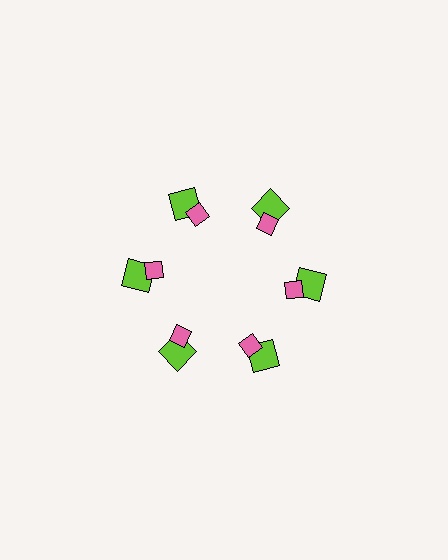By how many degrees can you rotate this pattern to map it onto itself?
The pattern maps onto itself every 60 degrees of rotation.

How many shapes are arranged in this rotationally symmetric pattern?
There are 12 shapes, arranged in 6 groups of 2.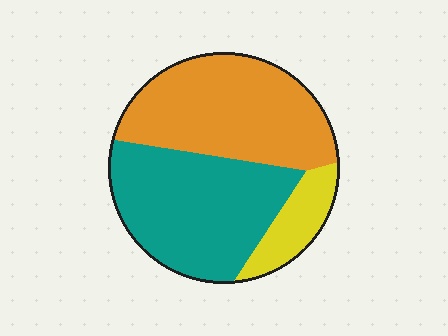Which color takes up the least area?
Yellow, at roughly 10%.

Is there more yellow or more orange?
Orange.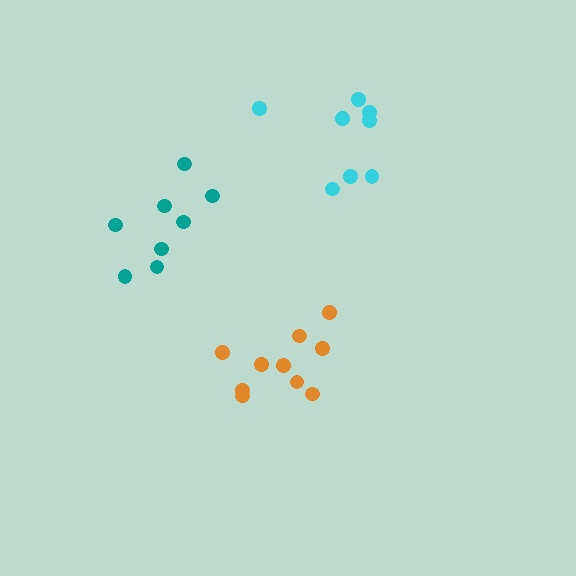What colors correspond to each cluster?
The clusters are colored: teal, cyan, orange.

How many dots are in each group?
Group 1: 8 dots, Group 2: 8 dots, Group 3: 10 dots (26 total).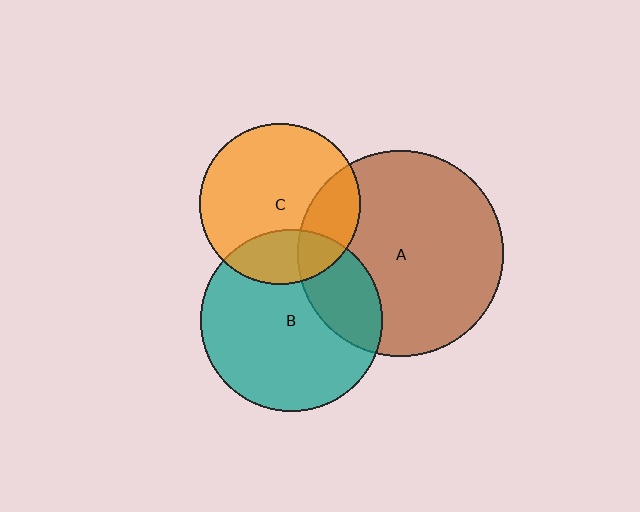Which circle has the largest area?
Circle A (brown).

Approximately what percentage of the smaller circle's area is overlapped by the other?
Approximately 25%.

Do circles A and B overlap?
Yes.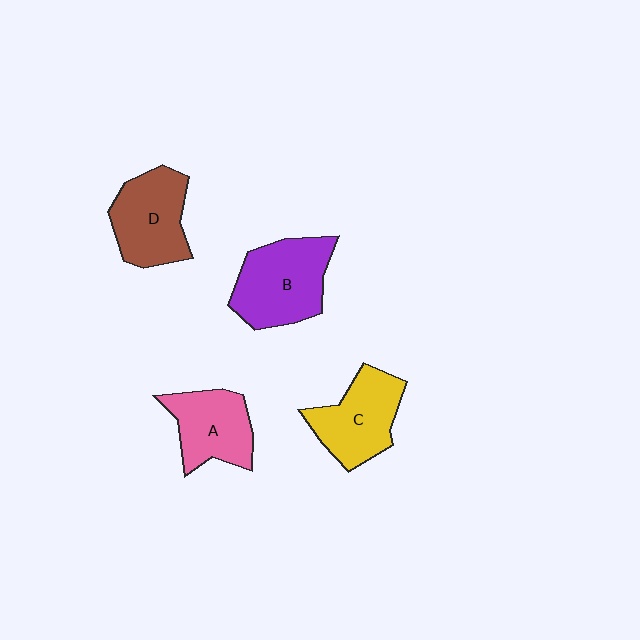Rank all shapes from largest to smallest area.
From largest to smallest: B (purple), D (brown), C (yellow), A (pink).